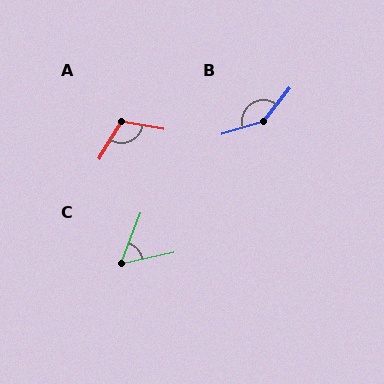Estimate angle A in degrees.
Approximately 112 degrees.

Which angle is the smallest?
C, at approximately 56 degrees.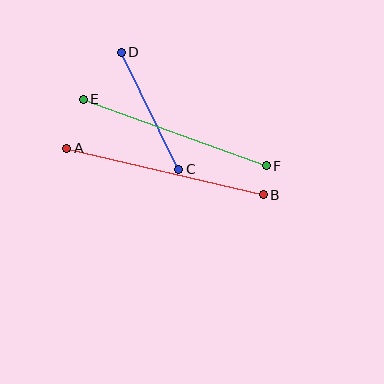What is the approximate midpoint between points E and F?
The midpoint is at approximately (175, 133) pixels.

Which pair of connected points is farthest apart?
Points A and B are farthest apart.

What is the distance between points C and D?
The distance is approximately 130 pixels.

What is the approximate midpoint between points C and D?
The midpoint is at approximately (150, 111) pixels.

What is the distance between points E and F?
The distance is approximately 194 pixels.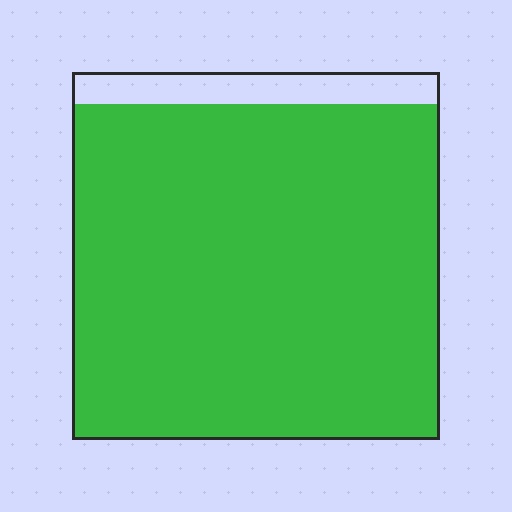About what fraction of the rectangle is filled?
About nine tenths (9/10).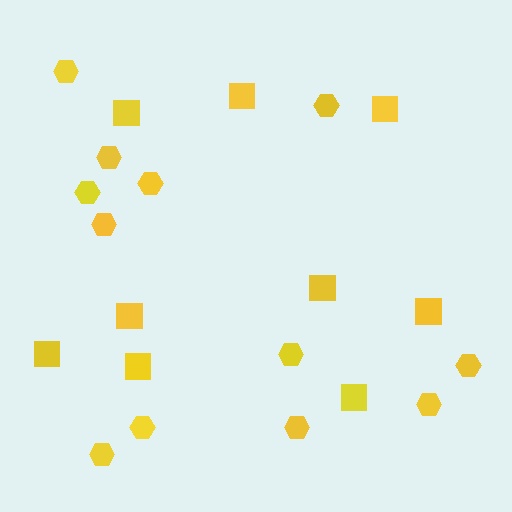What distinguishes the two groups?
There are 2 groups: one group of hexagons (12) and one group of squares (9).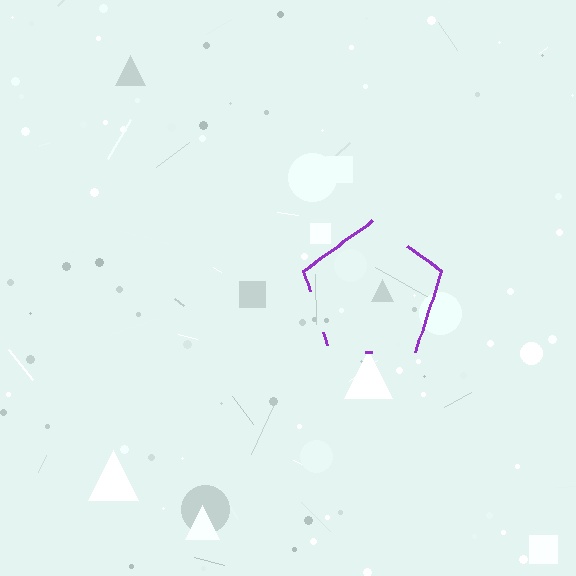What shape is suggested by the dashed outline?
The dashed outline suggests a pentagon.